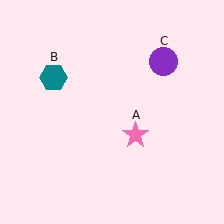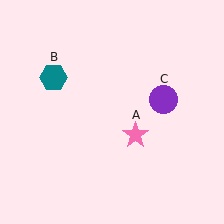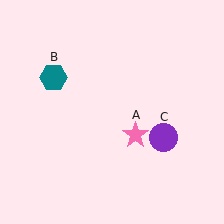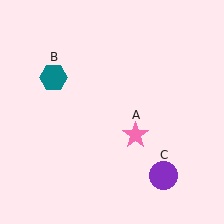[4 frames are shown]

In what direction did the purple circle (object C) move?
The purple circle (object C) moved down.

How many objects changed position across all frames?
1 object changed position: purple circle (object C).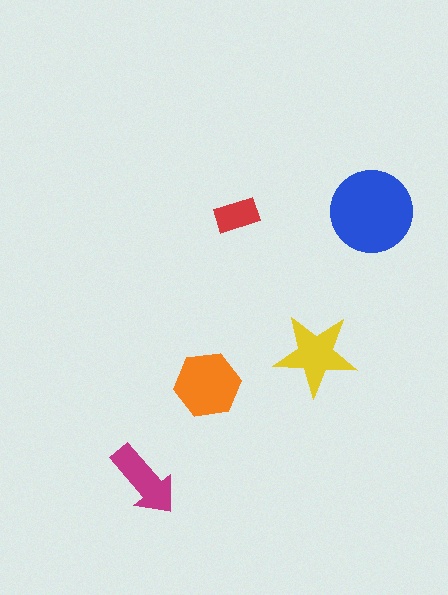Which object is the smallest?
The red rectangle.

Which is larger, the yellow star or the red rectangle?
The yellow star.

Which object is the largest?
The blue circle.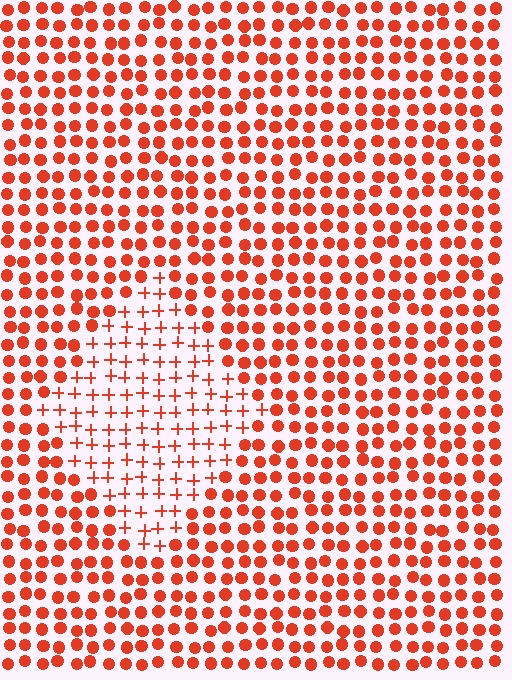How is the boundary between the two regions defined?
The boundary is defined by a change in element shape: plus signs inside vs. circles outside. All elements share the same color and spacing.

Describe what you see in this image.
The image is filled with small red elements arranged in a uniform grid. A diamond-shaped region contains plus signs, while the surrounding area contains circles. The boundary is defined purely by the change in element shape.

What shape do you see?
I see a diamond.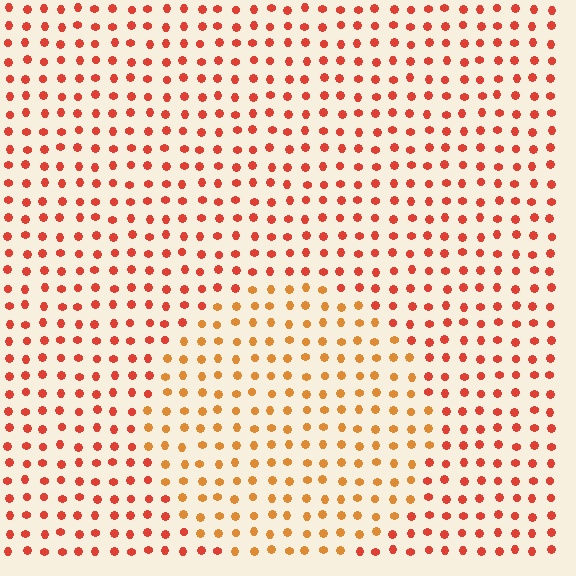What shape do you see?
I see a circle.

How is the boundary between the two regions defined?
The boundary is defined purely by a slight shift in hue (about 27 degrees). Spacing, size, and orientation are identical on both sides.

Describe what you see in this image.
The image is filled with small red elements in a uniform arrangement. A circle-shaped region is visible where the elements are tinted to a slightly different hue, forming a subtle color boundary.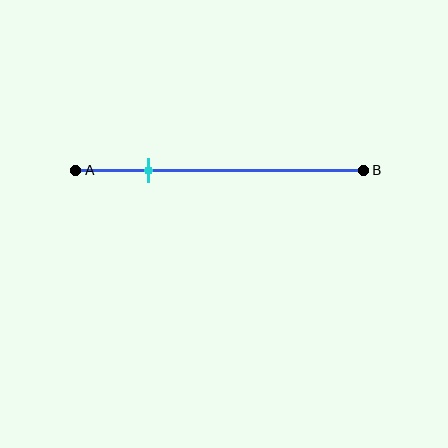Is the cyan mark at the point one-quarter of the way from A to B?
Yes, the mark is approximately at the one-quarter point.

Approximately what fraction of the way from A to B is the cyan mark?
The cyan mark is approximately 25% of the way from A to B.